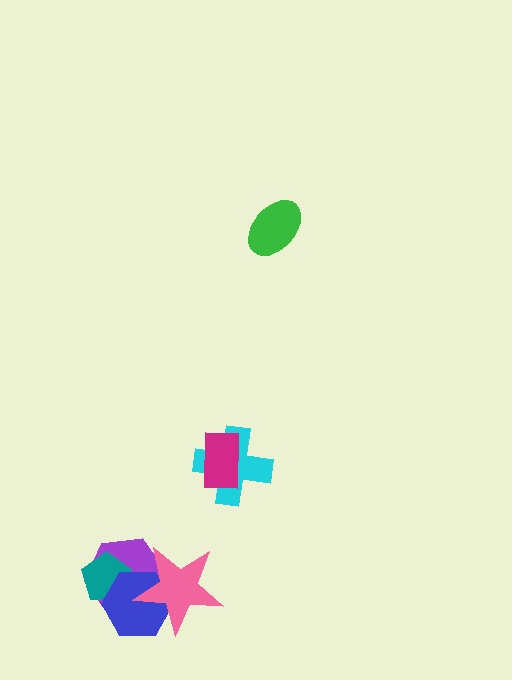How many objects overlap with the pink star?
2 objects overlap with the pink star.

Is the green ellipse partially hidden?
No, no other shape covers it.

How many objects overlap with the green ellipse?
0 objects overlap with the green ellipse.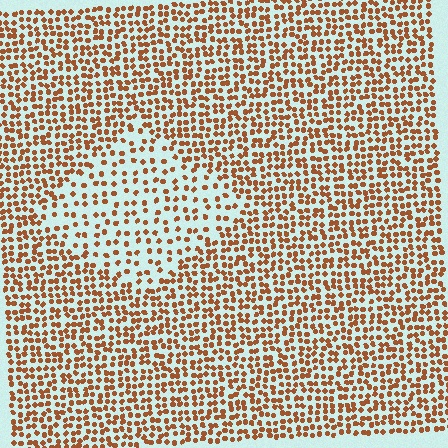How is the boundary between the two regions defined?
The boundary is defined by a change in element density (approximately 1.9x ratio). All elements are the same color, size, and shape.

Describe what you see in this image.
The image contains small brown elements arranged at two different densities. A diamond-shaped region is visible where the elements are less densely packed than the surrounding area.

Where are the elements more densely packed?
The elements are more densely packed outside the diamond boundary.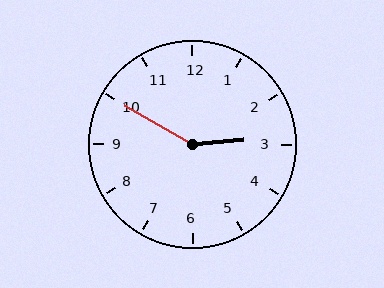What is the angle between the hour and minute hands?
Approximately 145 degrees.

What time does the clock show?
2:50.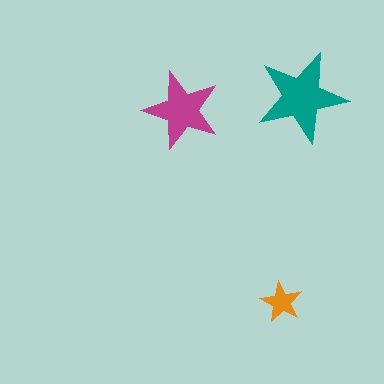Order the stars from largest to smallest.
the teal one, the magenta one, the orange one.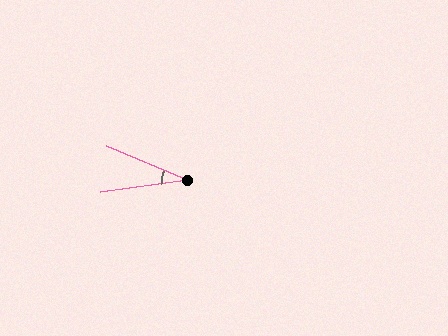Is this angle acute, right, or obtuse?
It is acute.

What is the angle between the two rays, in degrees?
Approximately 31 degrees.